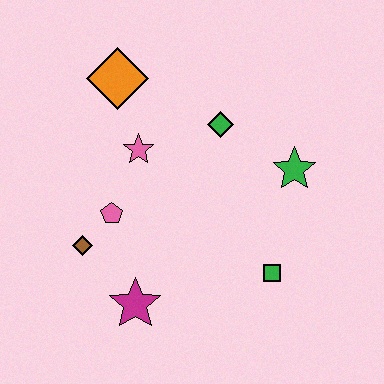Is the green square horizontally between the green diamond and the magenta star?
No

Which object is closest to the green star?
The green diamond is closest to the green star.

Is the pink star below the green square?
No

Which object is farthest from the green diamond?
The magenta star is farthest from the green diamond.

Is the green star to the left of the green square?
No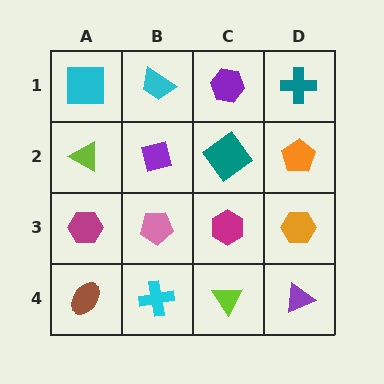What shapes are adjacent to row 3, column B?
A purple square (row 2, column B), a cyan cross (row 4, column B), a magenta hexagon (row 3, column A), a magenta hexagon (row 3, column C).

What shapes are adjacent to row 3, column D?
An orange pentagon (row 2, column D), a purple triangle (row 4, column D), a magenta hexagon (row 3, column C).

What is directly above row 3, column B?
A purple square.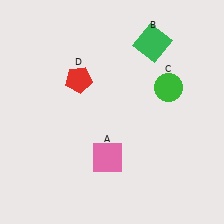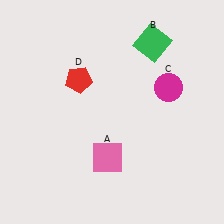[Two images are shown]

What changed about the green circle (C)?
In Image 1, C is green. In Image 2, it changed to magenta.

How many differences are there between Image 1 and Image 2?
There is 1 difference between the two images.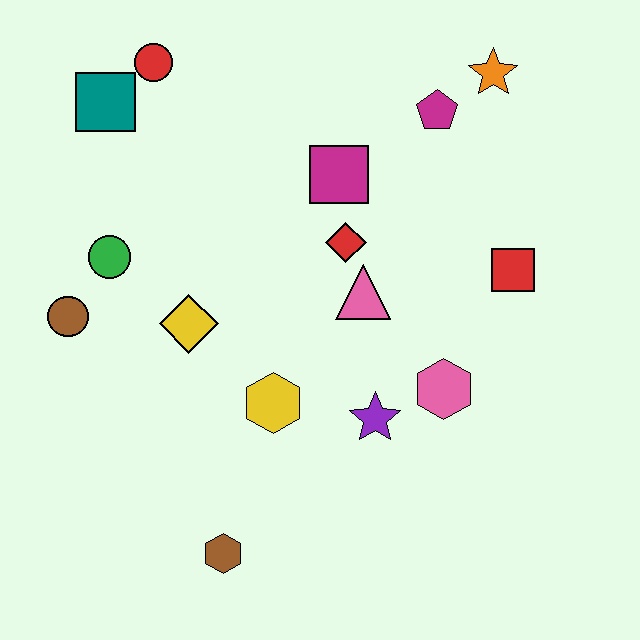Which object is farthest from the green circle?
The orange star is farthest from the green circle.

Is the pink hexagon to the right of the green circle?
Yes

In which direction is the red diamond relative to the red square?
The red diamond is to the left of the red square.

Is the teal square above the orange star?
No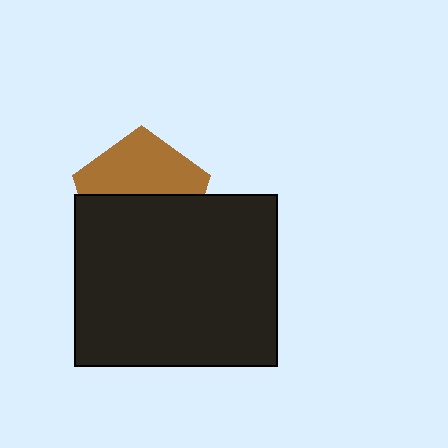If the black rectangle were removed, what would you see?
You would see the complete brown pentagon.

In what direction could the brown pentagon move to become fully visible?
The brown pentagon could move up. That would shift it out from behind the black rectangle entirely.